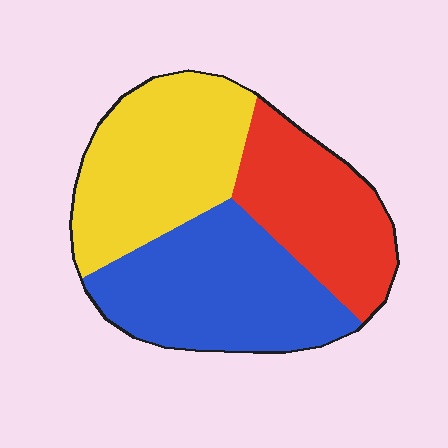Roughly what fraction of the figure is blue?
Blue covers roughly 35% of the figure.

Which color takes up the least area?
Red, at roughly 30%.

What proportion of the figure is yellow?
Yellow covers 35% of the figure.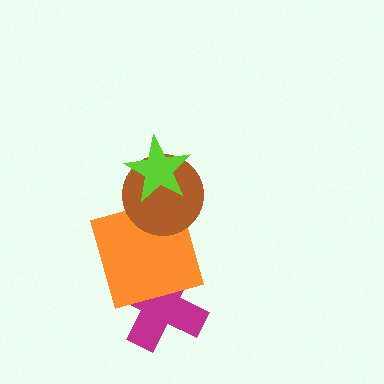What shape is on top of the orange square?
The brown circle is on top of the orange square.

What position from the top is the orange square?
The orange square is 3rd from the top.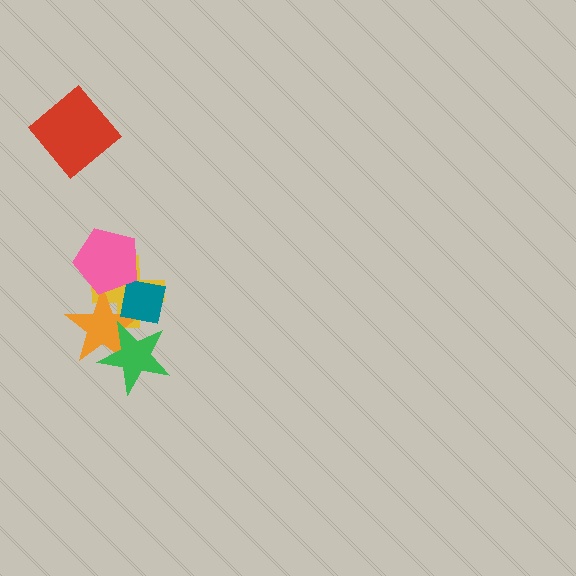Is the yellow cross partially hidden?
Yes, it is partially covered by another shape.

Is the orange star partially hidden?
Yes, it is partially covered by another shape.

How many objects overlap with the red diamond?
0 objects overlap with the red diamond.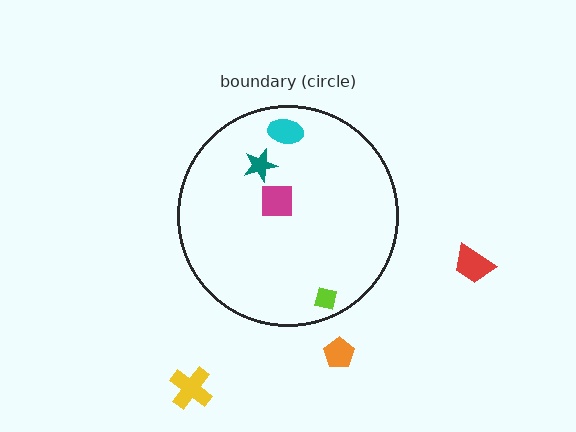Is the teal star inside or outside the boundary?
Inside.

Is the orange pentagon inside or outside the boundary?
Outside.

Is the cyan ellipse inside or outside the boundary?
Inside.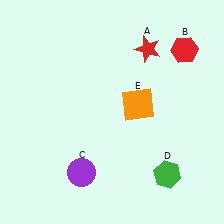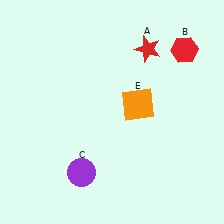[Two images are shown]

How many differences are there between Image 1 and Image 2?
There is 1 difference between the two images.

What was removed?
The green hexagon (D) was removed in Image 2.